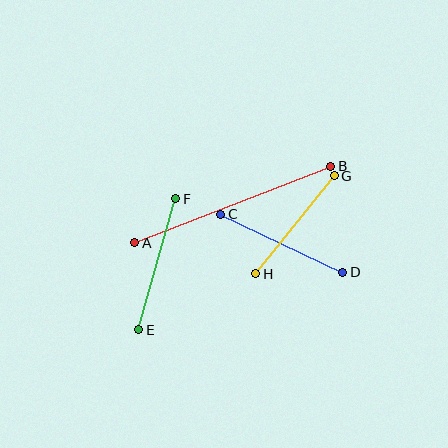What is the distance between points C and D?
The distance is approximately 135 pixels.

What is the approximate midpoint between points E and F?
The midpoint is at approximately (157, 264) pixels.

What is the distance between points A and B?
The distance is approximately 210 pixels.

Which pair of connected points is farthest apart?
Points A and B are farthest apart.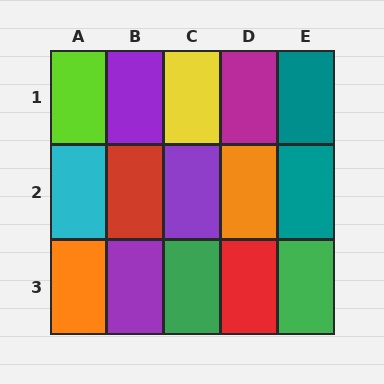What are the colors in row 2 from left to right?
Cyan, red, purple, orange, teal.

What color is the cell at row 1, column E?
Teal.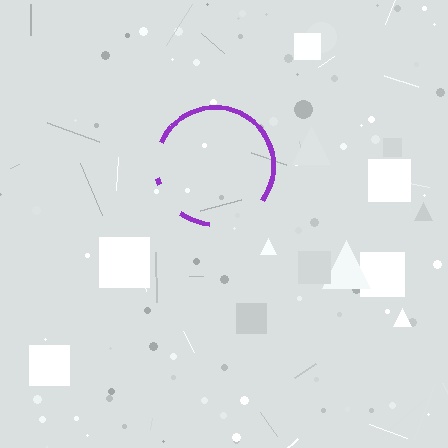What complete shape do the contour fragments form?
The contour fragments form a circle.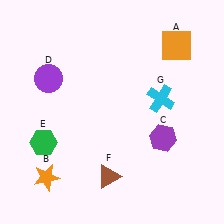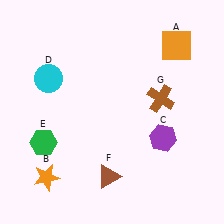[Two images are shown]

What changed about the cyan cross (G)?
In Image 1, G is cyan. In Image 2, it changed to brown.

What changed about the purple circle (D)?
In Image 1, D is purple. In Image 2, it changed to cyan.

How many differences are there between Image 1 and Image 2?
There are 2 differences between the two images.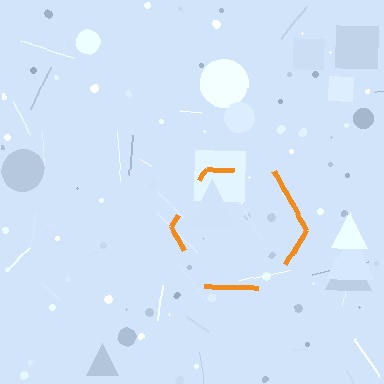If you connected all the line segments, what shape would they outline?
They would outline a hexagon.